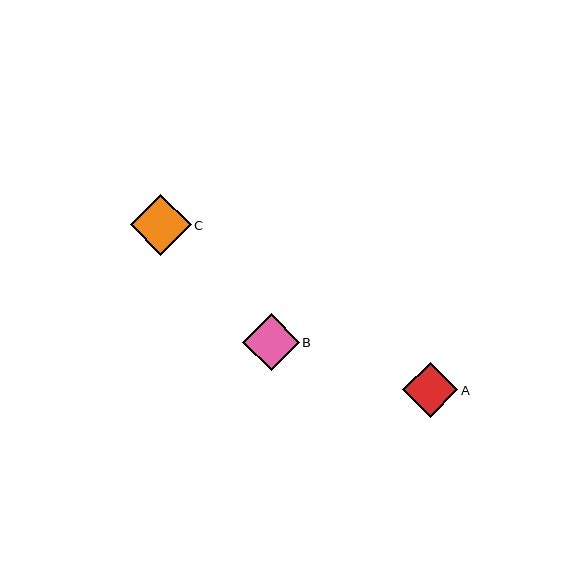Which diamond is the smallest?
Diamond A is the smallest with a size of approximately 55 pixels.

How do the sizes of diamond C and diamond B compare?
Diamond C and diamond B are approximately the same size.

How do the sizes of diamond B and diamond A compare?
Diamond B and diamond A are approximately the same size.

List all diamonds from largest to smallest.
From largest to smallest: C, B, A.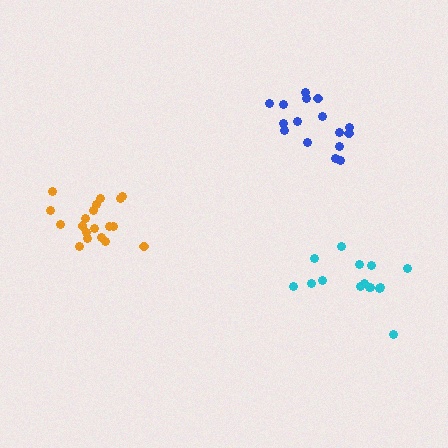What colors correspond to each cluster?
The clusters are colored: cyan, orange, blue.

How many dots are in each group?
Group 1: 15 dots, Group 2: 19 dots, Group 3: 16 dots (50 total).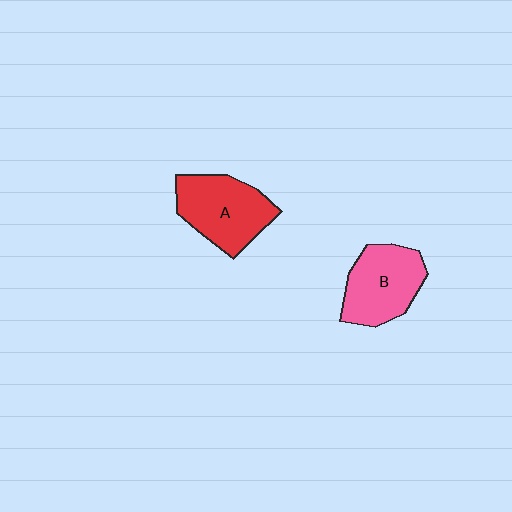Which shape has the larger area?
Shape A (red).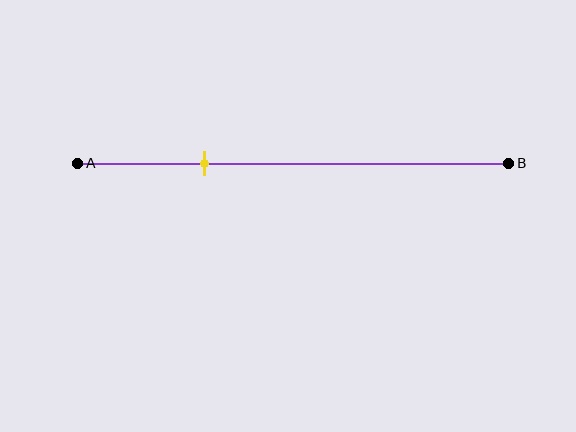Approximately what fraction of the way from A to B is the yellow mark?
The yellow mark is approximately 30% of the way from A to B.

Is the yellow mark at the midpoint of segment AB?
No, the mark is at about 30% from A, not at the 50% midpoint.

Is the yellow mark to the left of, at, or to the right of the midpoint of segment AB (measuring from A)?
The yellow mark is to the left of the midpoint of segment AB.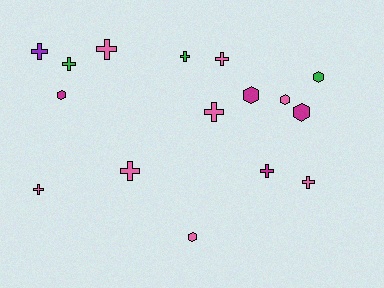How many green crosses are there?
There are 2 green crosses.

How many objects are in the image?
There are 16 objects.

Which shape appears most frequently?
Cross, with 10 objects.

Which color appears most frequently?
Pink, with 8 objects.